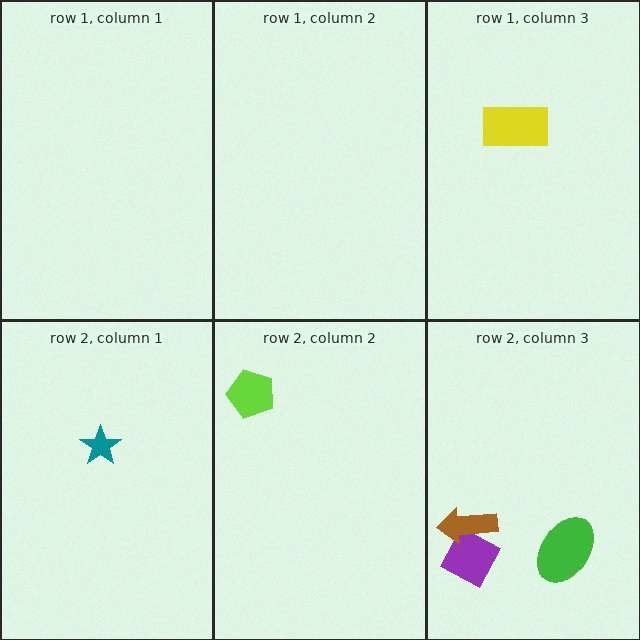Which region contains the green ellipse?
The row 2, column 3 region.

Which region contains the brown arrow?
The row 2, column 3 region.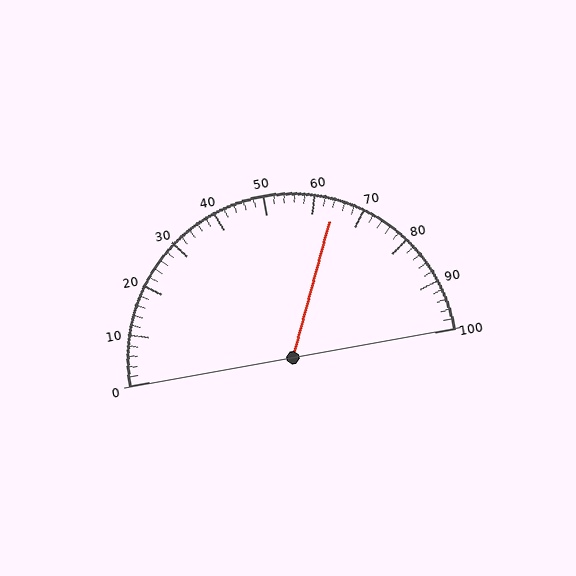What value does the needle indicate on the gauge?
The needle indicates approximately 64.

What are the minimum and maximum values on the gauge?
The gauge ranges from 0 to 100.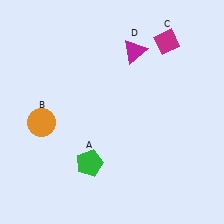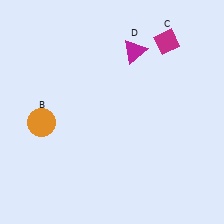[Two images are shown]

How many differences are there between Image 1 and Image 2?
There is 1 difference between the two images.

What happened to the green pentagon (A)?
The green pentagon (A) was removed in Image 2. It was in the bottom-left area of Image 1.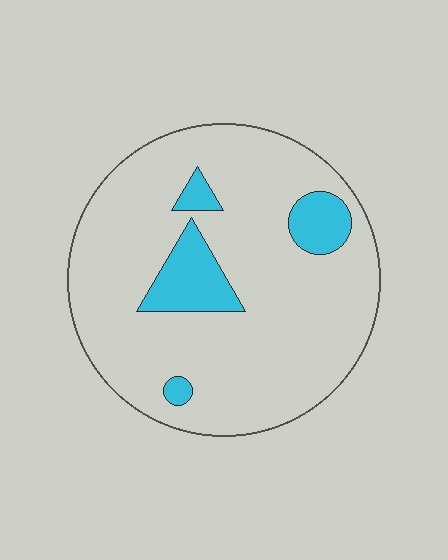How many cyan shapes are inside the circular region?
4.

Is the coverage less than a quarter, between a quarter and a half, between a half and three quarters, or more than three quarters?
Less than a quarter.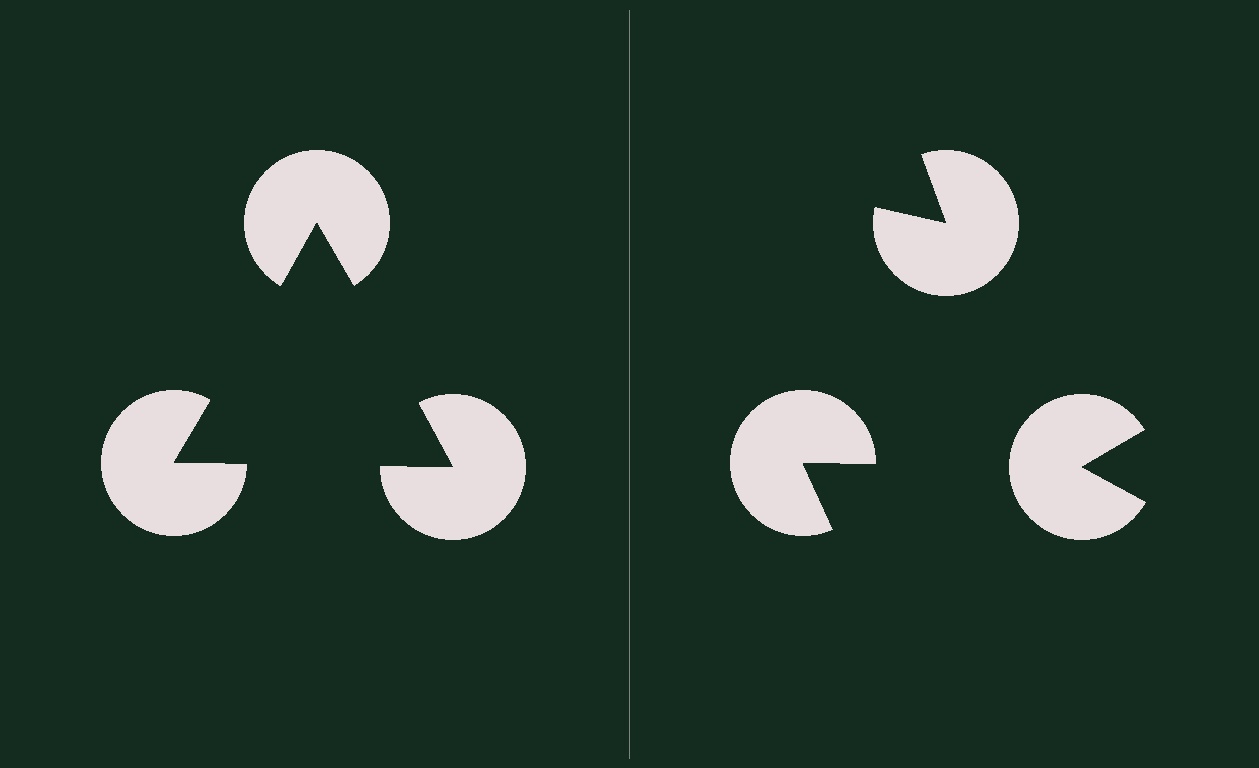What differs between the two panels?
The pac-man discs are positioned identically on both sides; only the wedge orientations differ. On the left they align to a triangle; on the right they are misaligned.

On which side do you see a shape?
An illusory triangle appears on the left side. On the right side the wedge cuts are rotated, so no coherent shape forms.